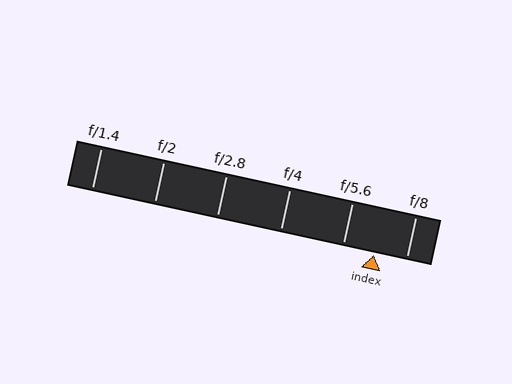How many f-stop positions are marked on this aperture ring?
There are 6 f-stop positions marked.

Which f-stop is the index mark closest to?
The index mark is closest to f/5.6.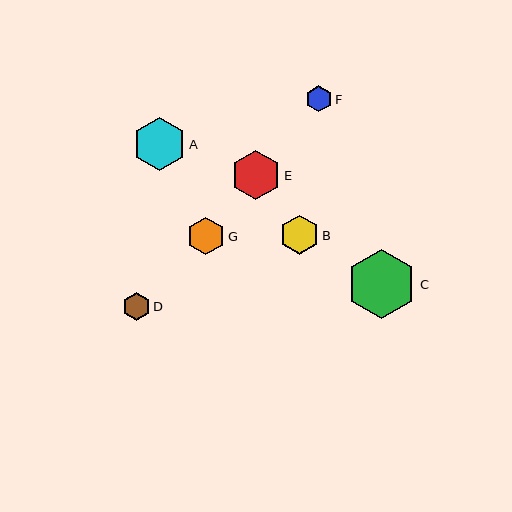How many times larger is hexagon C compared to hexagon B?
Hexagon C is approximately 1.7 times the size of hexagon B.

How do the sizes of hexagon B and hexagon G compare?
Hexagon B and hexagon G are approximately the same size.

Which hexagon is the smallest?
Hexagon F is the smallest with a size of approximately 26 pixels.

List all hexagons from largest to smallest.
From largest to smallest: C, A, E, B, G, D, F.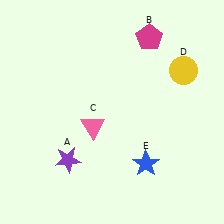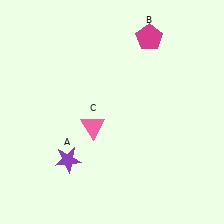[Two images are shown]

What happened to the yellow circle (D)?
The yellow circle (D) was removed in Image 2. It was in the top-right area of Image 1.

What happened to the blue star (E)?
The blue star (E) was removed in Image 2. It was in the bottom-right area of Image 1.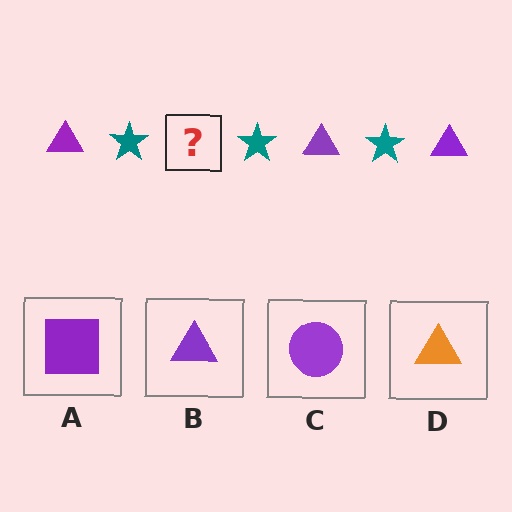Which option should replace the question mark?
Option B.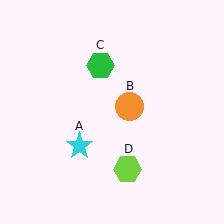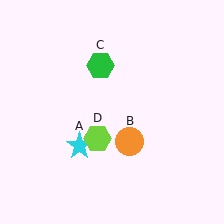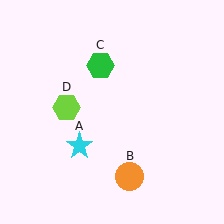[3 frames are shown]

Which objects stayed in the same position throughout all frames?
Cyan star (object A) and green hexagon (object C) remained stationary.